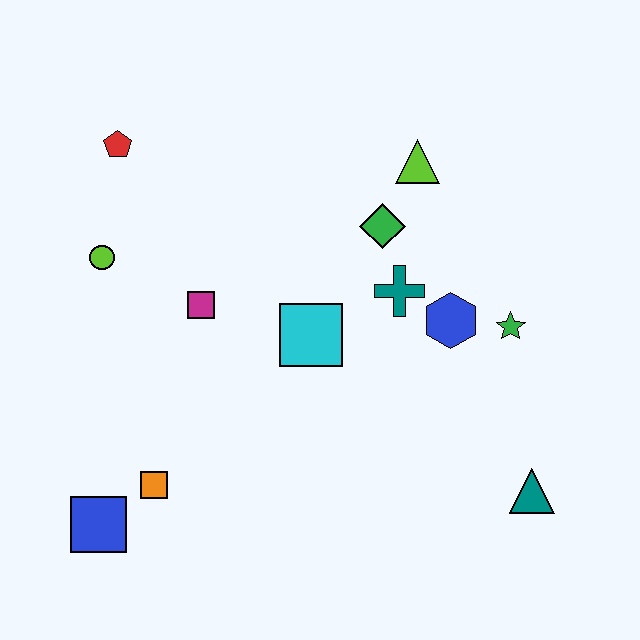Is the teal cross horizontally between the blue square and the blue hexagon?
Yes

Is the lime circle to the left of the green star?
Yes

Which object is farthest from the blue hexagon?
The blue square is farthest from the blue hexagon.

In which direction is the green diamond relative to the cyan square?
The green diamond is above the cyan square.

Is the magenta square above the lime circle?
No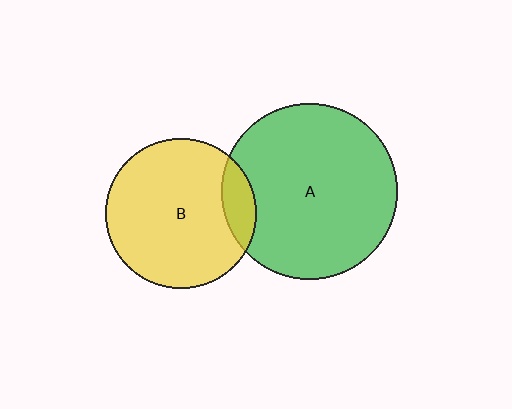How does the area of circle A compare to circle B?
Approximately 1.4 times.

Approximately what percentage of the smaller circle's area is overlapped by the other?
Approximately 10%.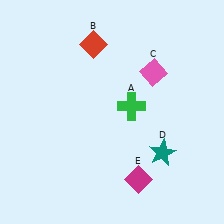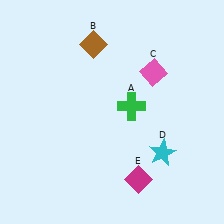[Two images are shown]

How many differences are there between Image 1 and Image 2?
There are 2 differences between the two images.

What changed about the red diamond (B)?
In Image 1, B is red. In Image 2, it changed to brown.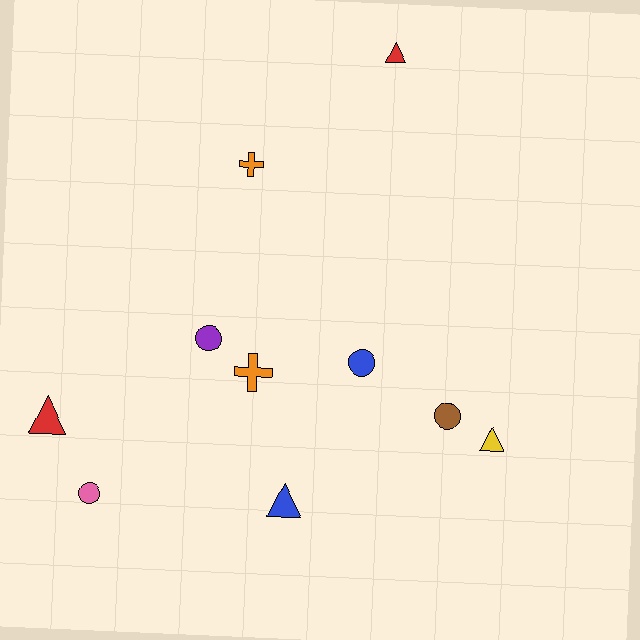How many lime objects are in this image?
There are no lime objects.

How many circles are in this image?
There are 4 circles.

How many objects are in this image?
There are 10 objects.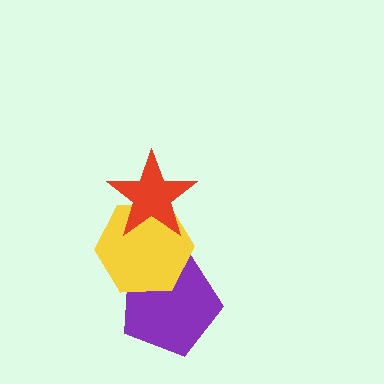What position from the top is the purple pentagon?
The purple pentagon is 3rd from the top.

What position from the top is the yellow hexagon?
The yellow hexagon is 2nd from the top.